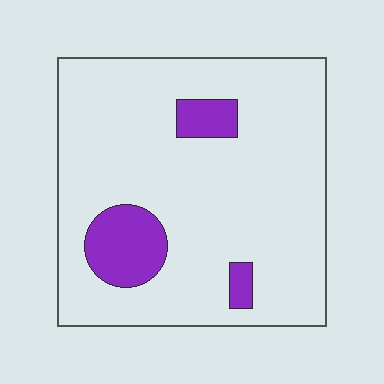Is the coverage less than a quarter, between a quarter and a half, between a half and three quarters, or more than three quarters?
Less than a quarter.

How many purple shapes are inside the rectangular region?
3.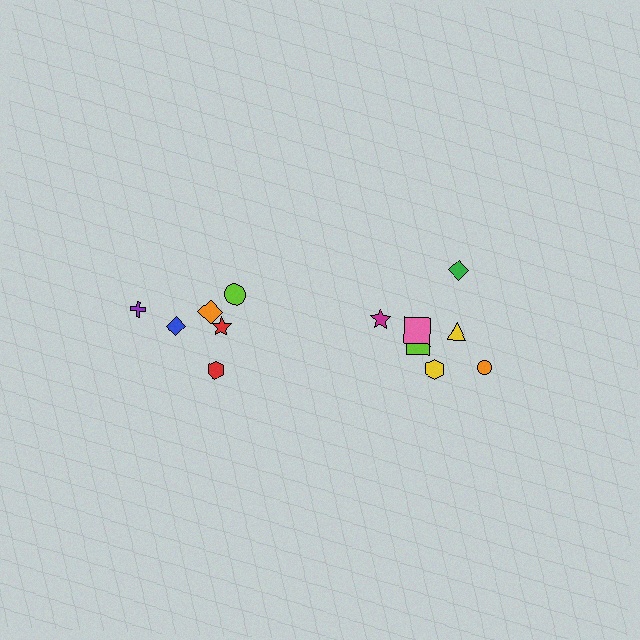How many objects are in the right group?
There are 8 objects.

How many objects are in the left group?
There are 6 objects.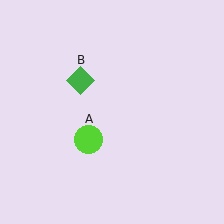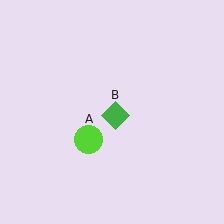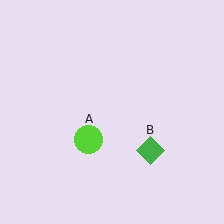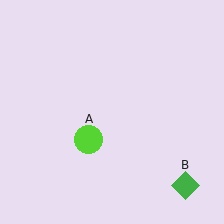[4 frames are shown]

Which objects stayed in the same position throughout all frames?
Lime circle (object A) remained stationary.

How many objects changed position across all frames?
1 object changed position: green diamond (object B).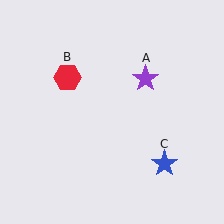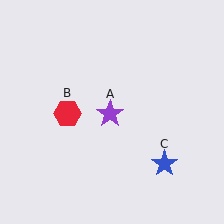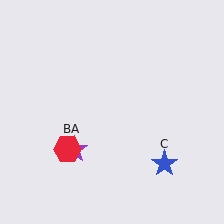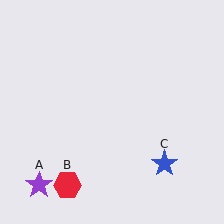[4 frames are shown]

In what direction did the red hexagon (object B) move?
The red hexagon (object B) moved down.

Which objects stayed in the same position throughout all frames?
Blue star (object C) remained stationary.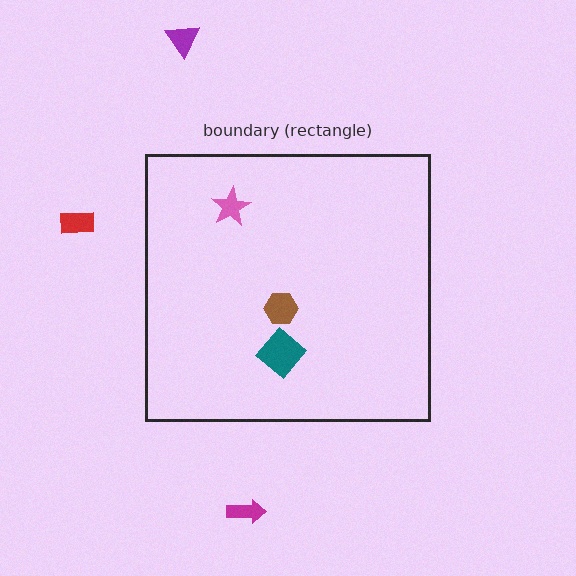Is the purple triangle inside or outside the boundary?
Outside.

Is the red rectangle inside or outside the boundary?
Outside.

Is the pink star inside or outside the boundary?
Inside.